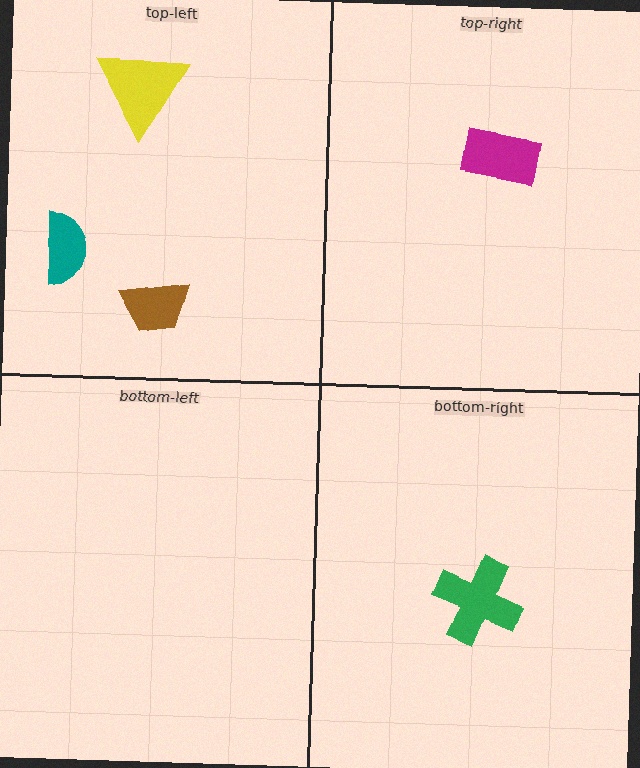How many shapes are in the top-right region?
1.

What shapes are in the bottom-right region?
The green cross.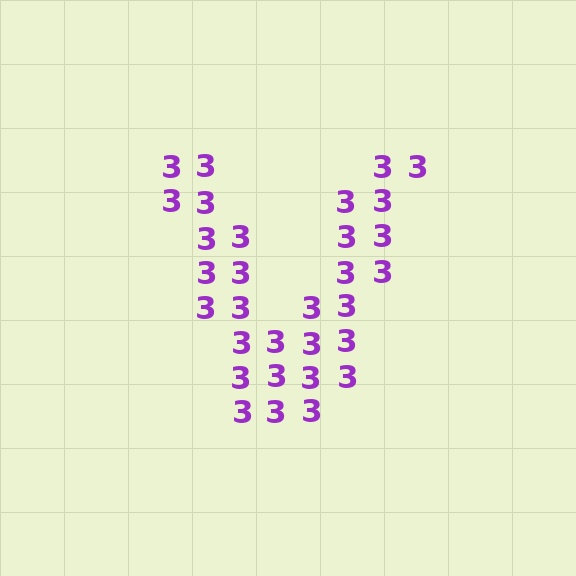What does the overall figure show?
The overall figure shows the letter V.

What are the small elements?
The small elements are digit 3's.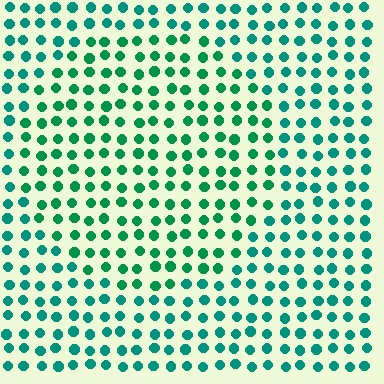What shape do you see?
I see a circle.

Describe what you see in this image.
The image is filled with small teal elements in a uniform arrangement. A circle-shaped region is visible where the elements are tinted to a slightly different hue, forming a subtle color boundary.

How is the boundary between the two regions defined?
The boundary is defined purely by a slight shift in hue (about 21 degrees). Spacing, size, and orientation are identical on both sides.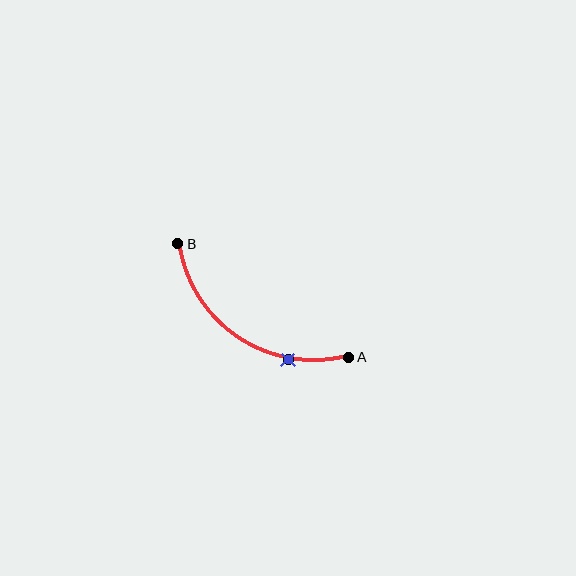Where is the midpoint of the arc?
The arc midpoint is the point on the curve farthest from the straight line joining A and B. It sits below that line.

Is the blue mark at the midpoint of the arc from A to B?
No. The blue mark lies on the arc but is closer to endpoint A. The arc midpoint would be at the point on the curve equidistant along the arc from both A and B.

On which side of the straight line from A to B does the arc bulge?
The arc bulges below the straight line connecting A and B.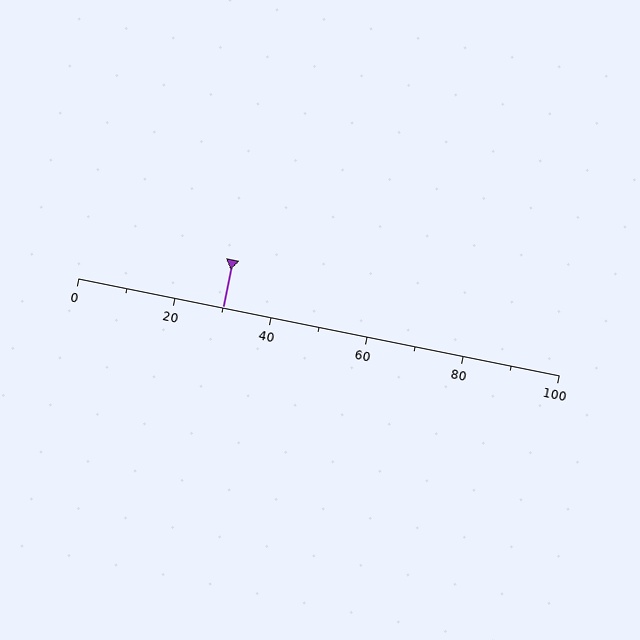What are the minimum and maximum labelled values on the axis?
The axis runs from 0 to 100.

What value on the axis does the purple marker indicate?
The marker indicates approximately 30.